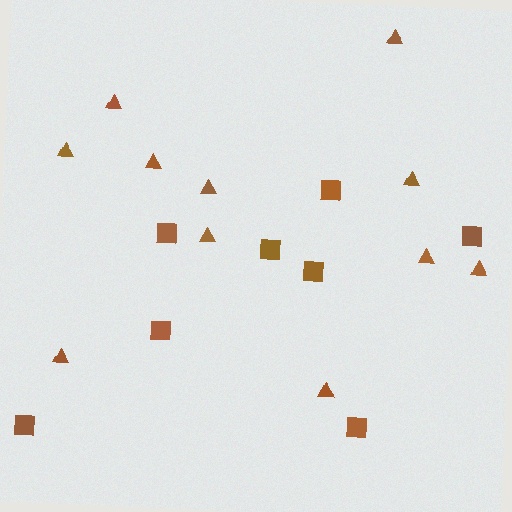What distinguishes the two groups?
There are 2 groups: one group of triangles (11) and one group of squares (8).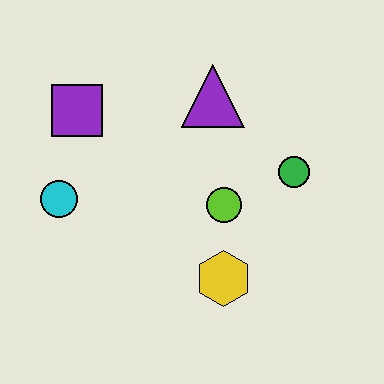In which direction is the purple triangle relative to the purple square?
The purple triangle is to the right of the purple square.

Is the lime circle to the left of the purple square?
No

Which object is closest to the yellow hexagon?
The lime circle is closest to the yellow hexagon.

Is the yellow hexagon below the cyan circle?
Yes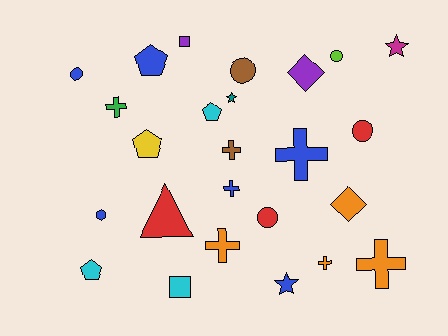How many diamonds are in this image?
There are 2 diamonds.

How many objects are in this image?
There are 25 objects.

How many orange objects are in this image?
There are 4 orange objects.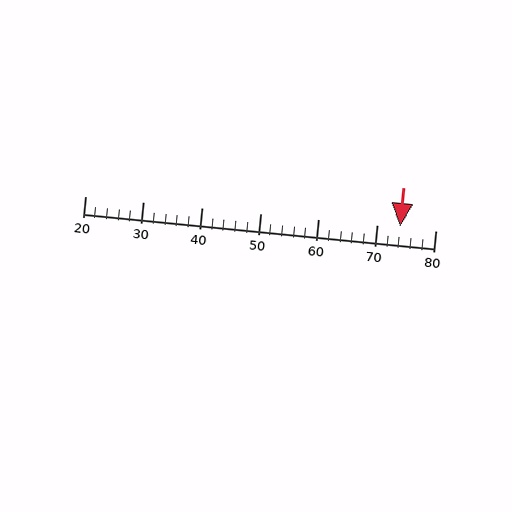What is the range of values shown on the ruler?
The ruler shows values from 20 to 80.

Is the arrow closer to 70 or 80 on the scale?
The arrow is closer to 70.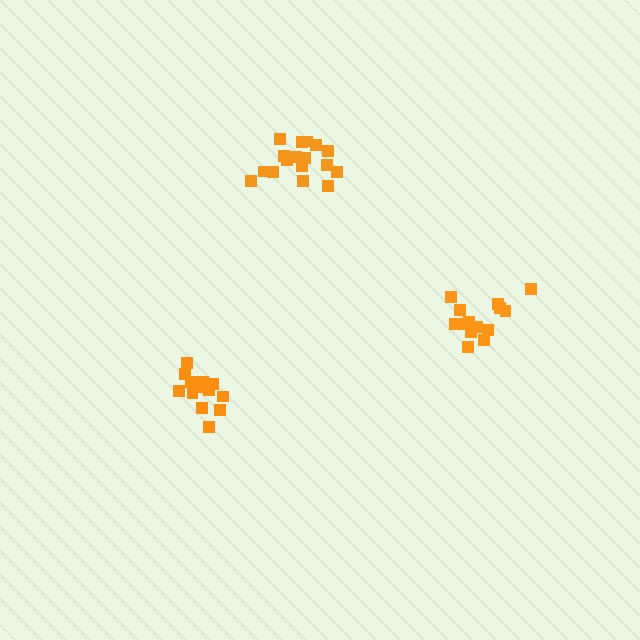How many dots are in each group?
Group 1: 18 dots, Group 2: 13 dots, Group 3: 14 dots (45 total).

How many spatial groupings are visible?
There are 3 spatial groupings.